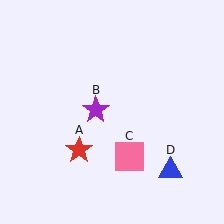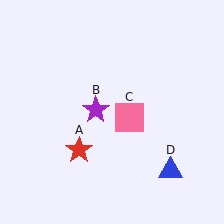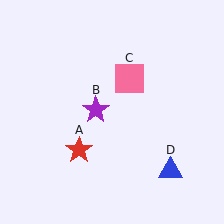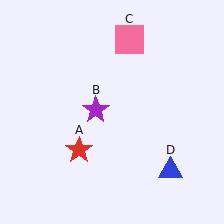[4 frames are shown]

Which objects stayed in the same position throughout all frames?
Red star (object A) and purple star (object B) and blue triangle (object D) remained stationary.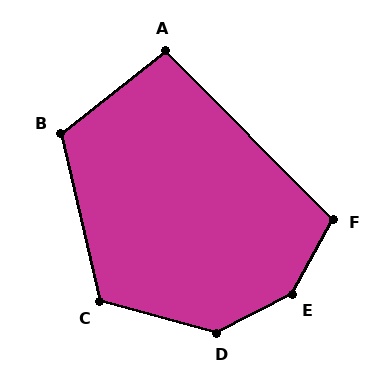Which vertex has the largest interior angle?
E, at approximately 145 degrees.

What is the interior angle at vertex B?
Approximately 115 degrees (obtuse).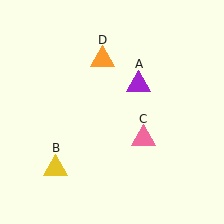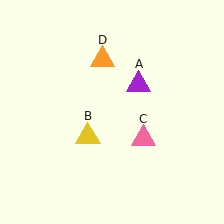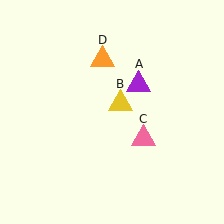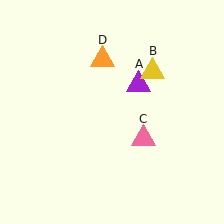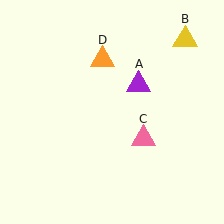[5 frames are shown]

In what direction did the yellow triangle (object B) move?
The yellow triangle (object B) moved up and to the right.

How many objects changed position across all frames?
1 object changed position: yellow triangle (object B).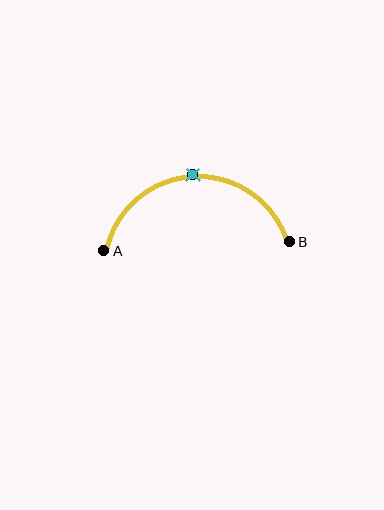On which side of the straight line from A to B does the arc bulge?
The arc bulges above the straight line connecting A and B.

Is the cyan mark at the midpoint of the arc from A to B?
Yes. The cyan mark lies on the arc at equal arc-length from both A and B — it is the arc midpoint.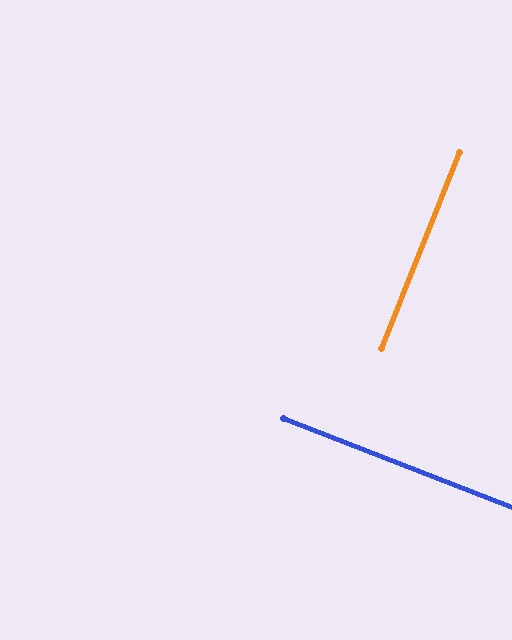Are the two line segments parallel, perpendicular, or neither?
Perpendicular — they meet at approximately 90°.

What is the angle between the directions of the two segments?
Approximately 90 degrees.